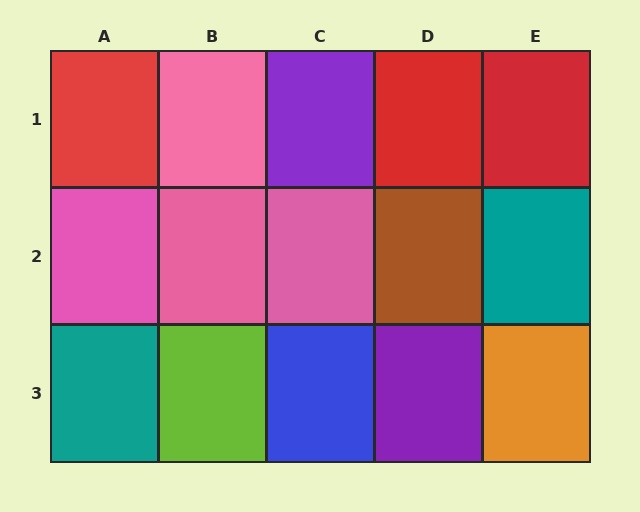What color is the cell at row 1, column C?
Purple.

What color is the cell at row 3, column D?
Purple.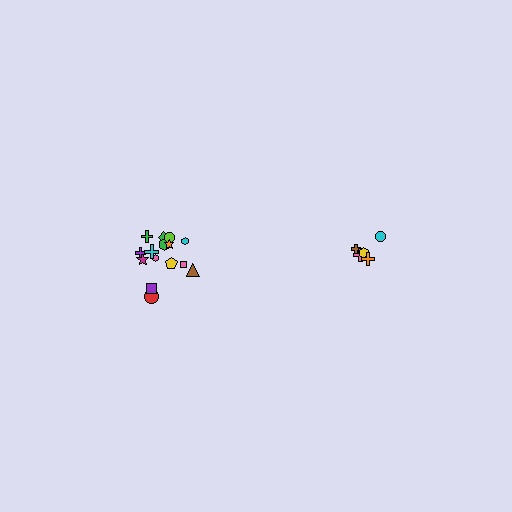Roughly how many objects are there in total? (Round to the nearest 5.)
Roughly 20 objects in total.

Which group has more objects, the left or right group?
The left group.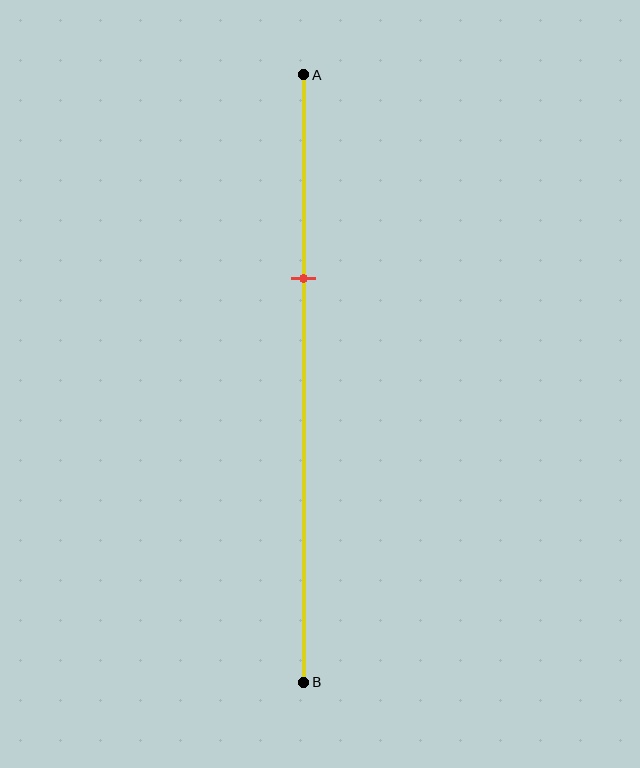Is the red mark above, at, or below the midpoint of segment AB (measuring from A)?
The red mark is above the midpoint of segment AB.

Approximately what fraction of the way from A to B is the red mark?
The red mark is approximately 35% of the way from A to B.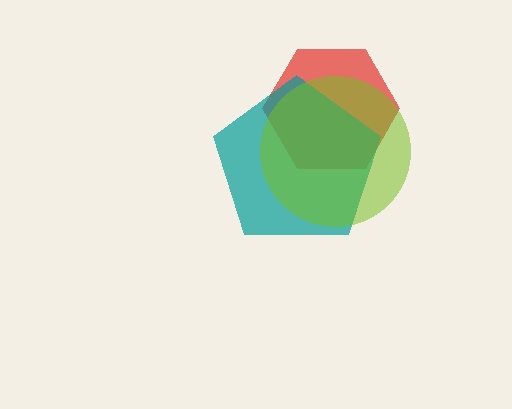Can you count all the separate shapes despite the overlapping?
Yes, there are 3 separate shapes.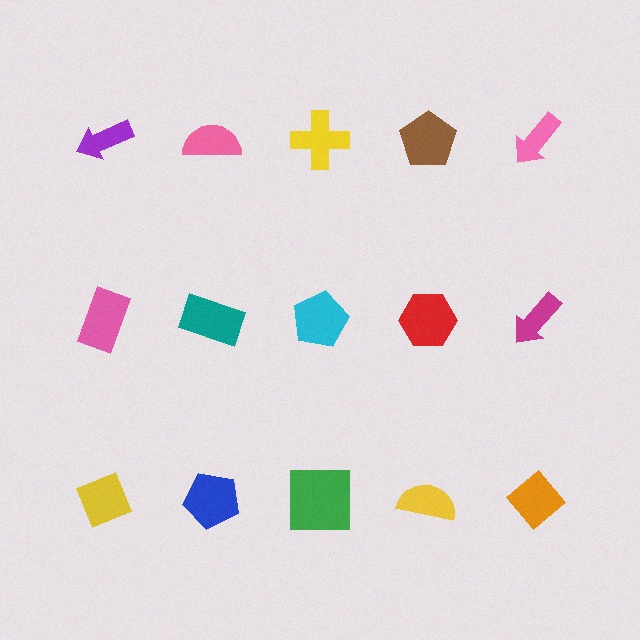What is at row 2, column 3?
A cyan pentagon.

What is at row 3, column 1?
A yellow diamond.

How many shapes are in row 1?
5 shapes.